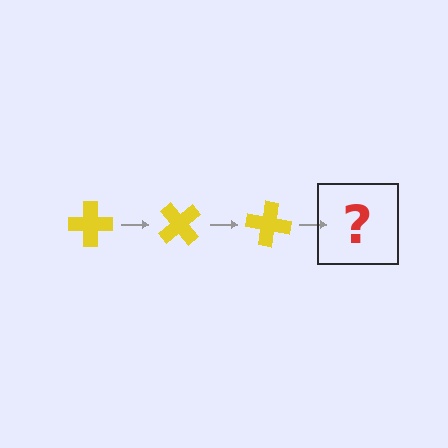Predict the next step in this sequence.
The next step is a yellow cross rotated 150 degrees.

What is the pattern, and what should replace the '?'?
The pattern is that the cross rotates 50 degrees each step. The '?' should be a yellow cross rotated 150 degrees.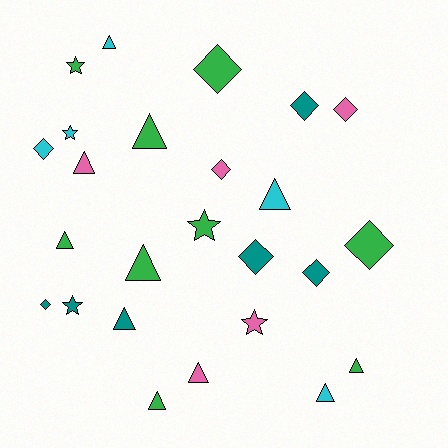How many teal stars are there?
There is 1 teal star.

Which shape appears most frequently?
Triangle, with 11 objects.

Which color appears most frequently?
Green, with 9 objects.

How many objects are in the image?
There are 25 objects.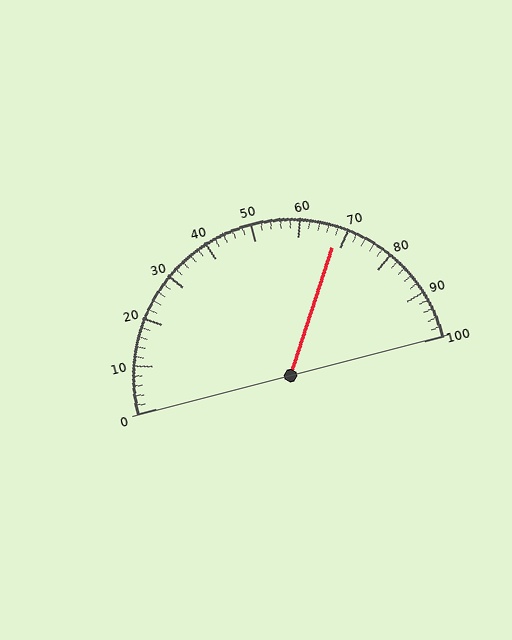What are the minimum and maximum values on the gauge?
The gauge ranges from 0 to 100.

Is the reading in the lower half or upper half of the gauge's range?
The reading is in the upper half of the range (0 to 100).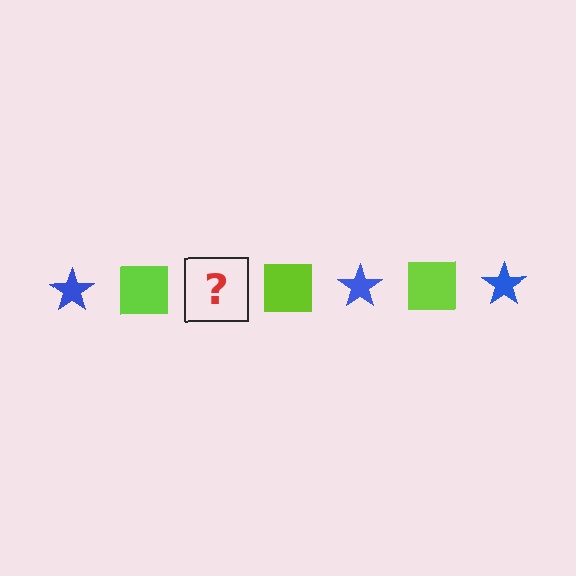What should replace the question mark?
The question mark should be replaced with a blue star.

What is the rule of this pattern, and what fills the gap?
The rule is that the pattern alternates between blue star and lime square. The gap should be filled with a blue star.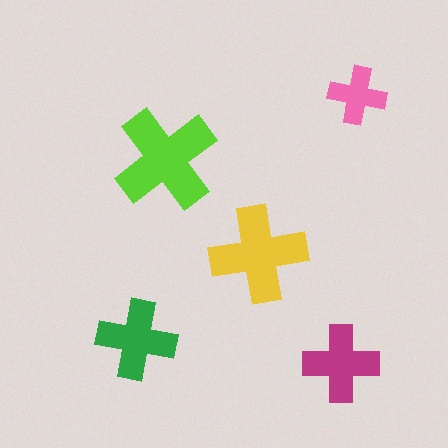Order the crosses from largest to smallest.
the lime one, the yellow one, the green one, the magenta one, the pink one.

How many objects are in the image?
There are 5 objects in the image.